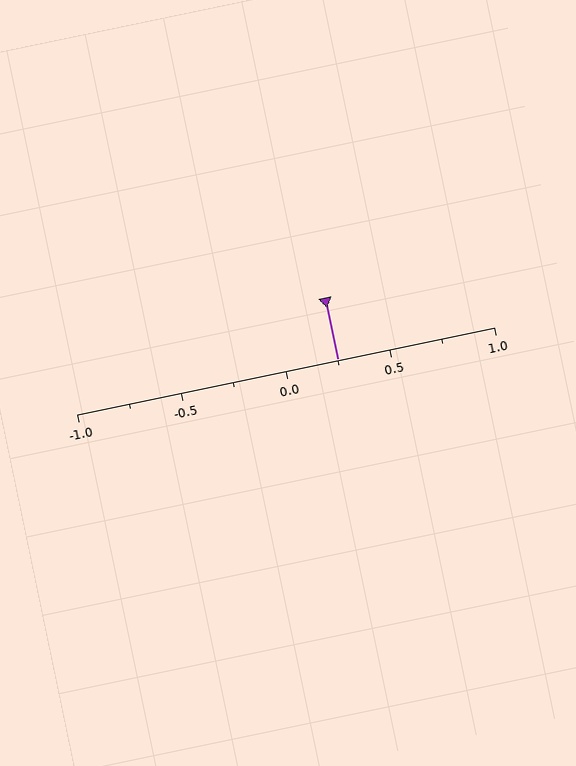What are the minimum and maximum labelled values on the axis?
The axis runs from -1.0 to 1.0.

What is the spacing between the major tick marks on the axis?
The major ticks are spaced 0.5 apart.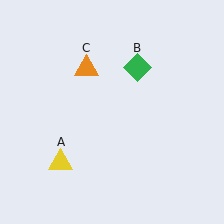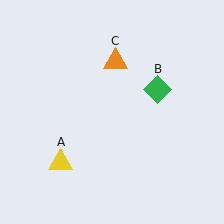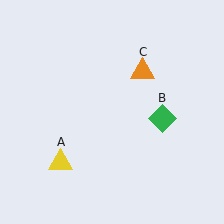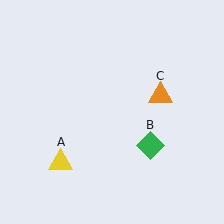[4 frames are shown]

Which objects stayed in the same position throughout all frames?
Yellow triangle (object A) remained stationary.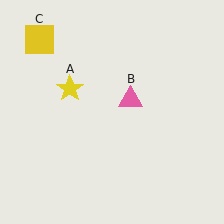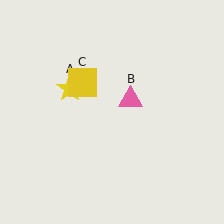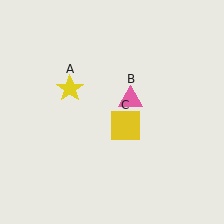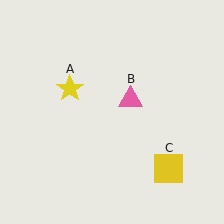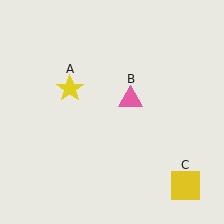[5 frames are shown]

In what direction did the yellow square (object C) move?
The yellow square (object C) moved down and to the right.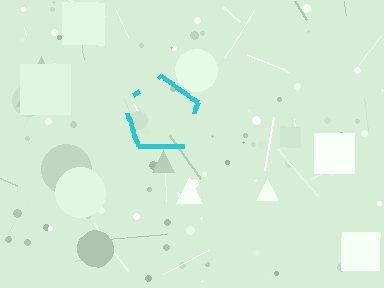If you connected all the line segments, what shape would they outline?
They would outline a pentagon.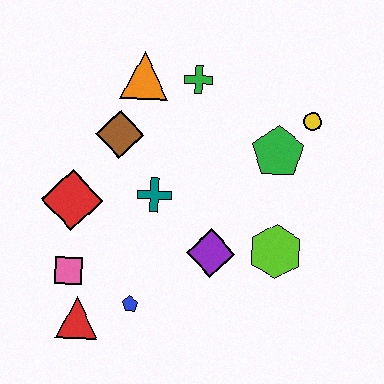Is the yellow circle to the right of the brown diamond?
Yes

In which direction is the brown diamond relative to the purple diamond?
The brown diamond is above the purple diamond.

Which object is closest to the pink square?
The red triangle is closest to the pink square.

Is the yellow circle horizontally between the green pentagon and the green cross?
No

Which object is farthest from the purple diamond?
The orange triangle is farthest from the purple diamond.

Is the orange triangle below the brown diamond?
No